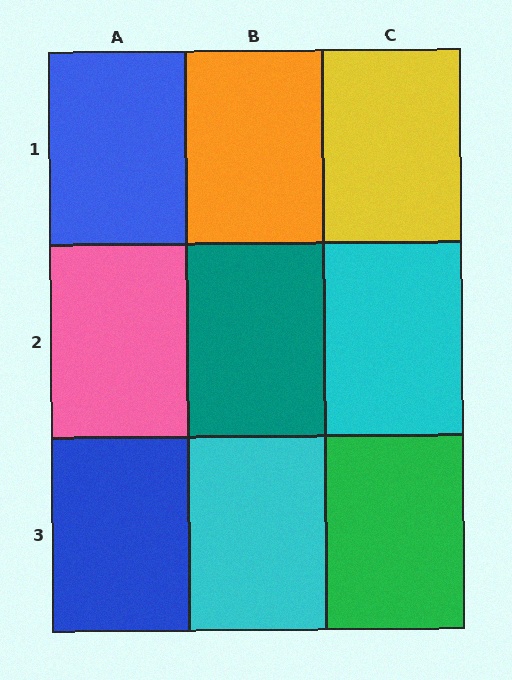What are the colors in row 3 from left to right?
Blue, cyan, green.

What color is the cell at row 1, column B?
Orange.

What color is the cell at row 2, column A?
Pink.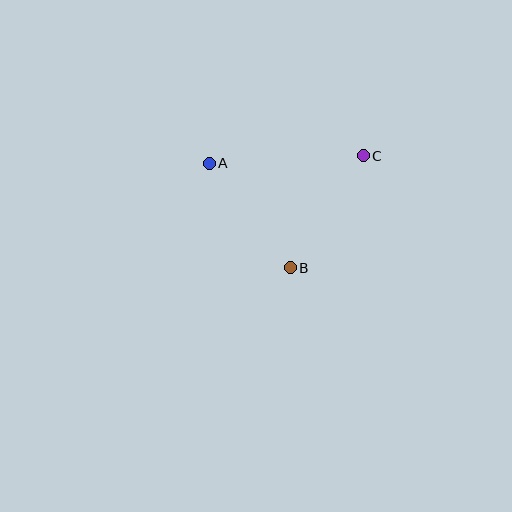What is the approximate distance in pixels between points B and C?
The distance between B and C is approximately 134 pixels.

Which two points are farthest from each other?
Points A and C are farthest from each other.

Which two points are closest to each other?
Points A and B are closest to each other.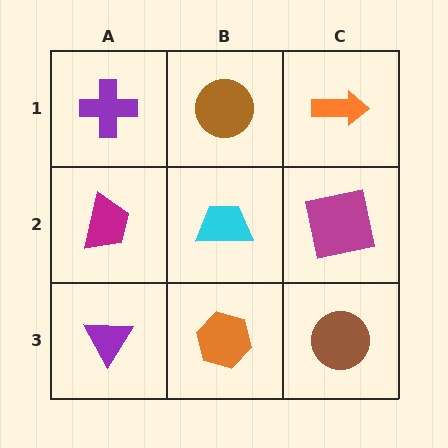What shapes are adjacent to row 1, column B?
A cyan trapezoid (row 2, column B), a purple cross (row 1, column A), an orange arrow (row 1, column C).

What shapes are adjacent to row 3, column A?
A magenta trapezoid (row 2, column A), an orange hexagon (row 3, column B).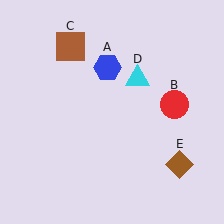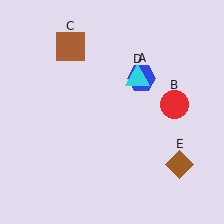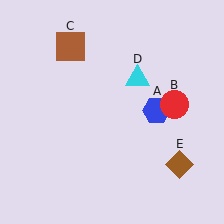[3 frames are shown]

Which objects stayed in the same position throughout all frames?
Red circle (object B) and brown square (object C) and cyan triangle (object D) and brown diamond (object E) remained stationary.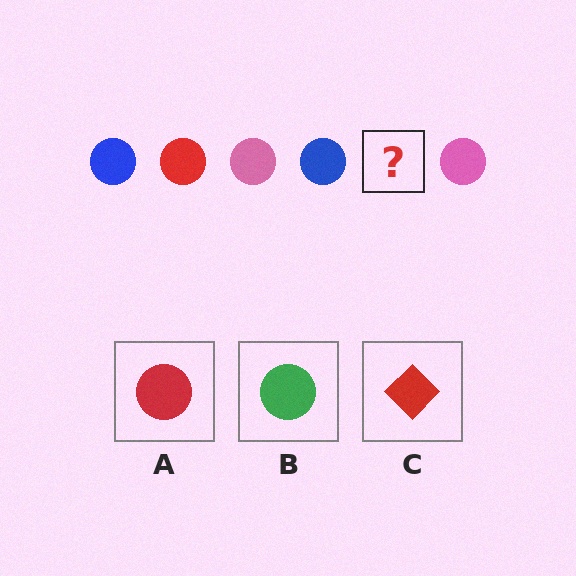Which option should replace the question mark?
Option A.